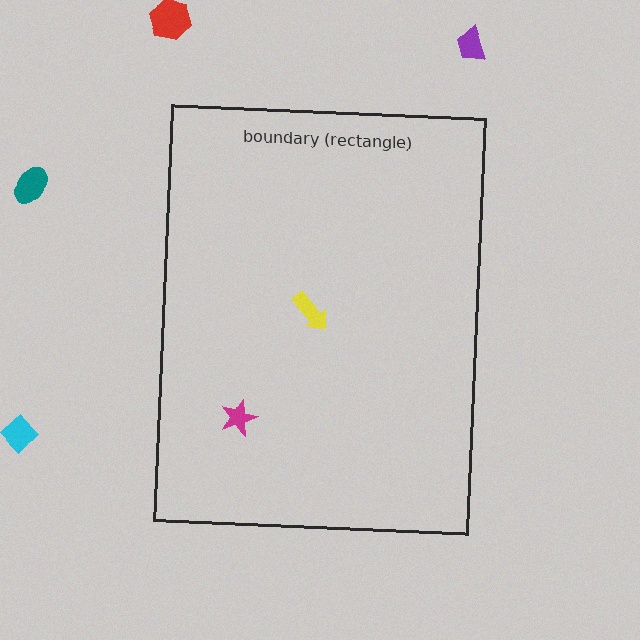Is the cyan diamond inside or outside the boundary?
Outside.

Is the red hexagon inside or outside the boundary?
Outside.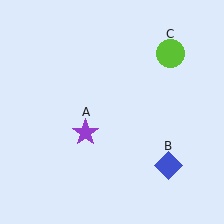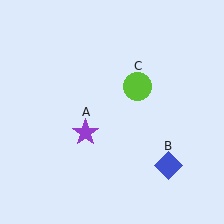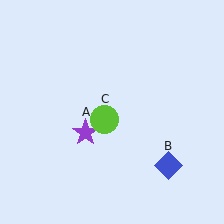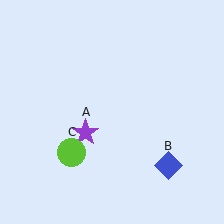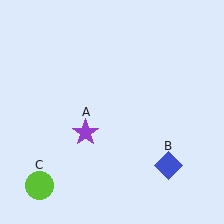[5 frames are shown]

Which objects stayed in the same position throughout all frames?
Purple star (object A) and blue diamond (object B) remained stationary.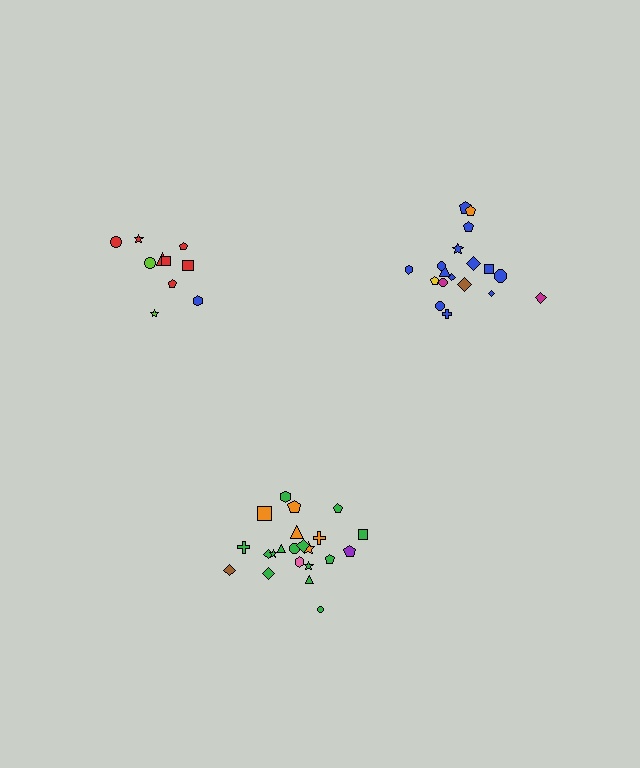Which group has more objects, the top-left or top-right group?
The top-right group.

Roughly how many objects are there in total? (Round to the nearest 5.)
Roughly 50 objects in total.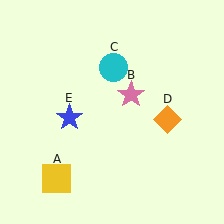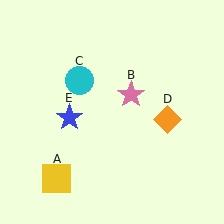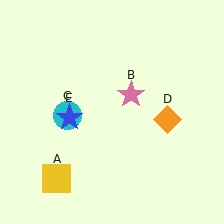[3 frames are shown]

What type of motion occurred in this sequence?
The cyan circle (object C) rotated counterclockwise around the center of the scene.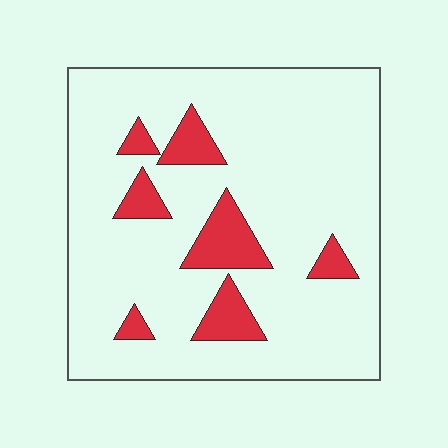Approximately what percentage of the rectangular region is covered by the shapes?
Approximately 15%.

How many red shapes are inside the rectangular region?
7.